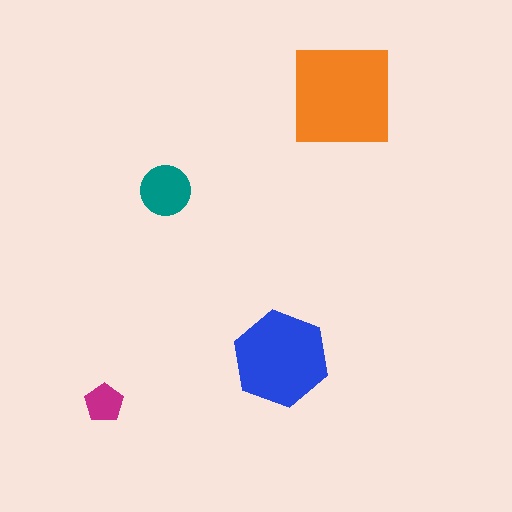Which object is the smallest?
The magenta pentagon.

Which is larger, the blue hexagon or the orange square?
The orange square.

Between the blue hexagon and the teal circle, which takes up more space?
The blue hexagon.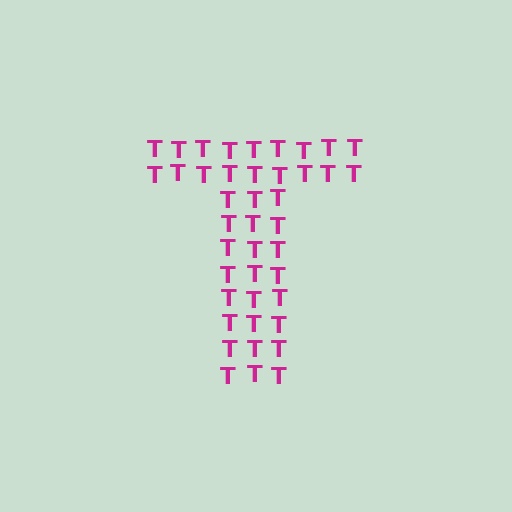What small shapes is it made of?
It is made of small letter T's.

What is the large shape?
The large shape is the letter T.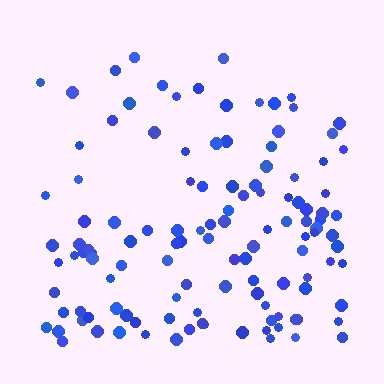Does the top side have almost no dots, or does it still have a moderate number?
Still a moderate number, just noticeably fewer than the bottom.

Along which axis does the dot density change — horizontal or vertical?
Vertical.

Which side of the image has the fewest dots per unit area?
The top.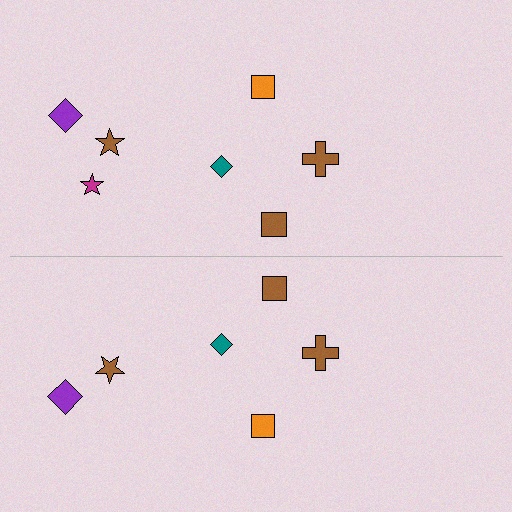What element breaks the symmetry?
A magenta star is missing from the bottom side.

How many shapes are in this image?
There are 13 shapes in this image.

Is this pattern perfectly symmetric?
No, the pattern is not perfectly symmetric. A magenta star is missing from the bottom side.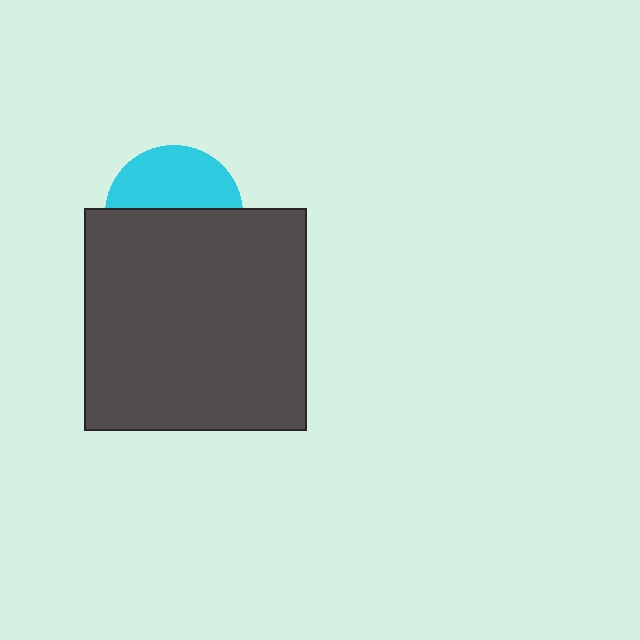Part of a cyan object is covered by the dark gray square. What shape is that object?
It is a circle.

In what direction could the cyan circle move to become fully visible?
The cyan circle could move up. That would shift it out from behind the dark gray square entirely.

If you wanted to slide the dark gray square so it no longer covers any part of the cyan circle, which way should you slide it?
Slide it down — that is the most direct way to separate the two shapes.